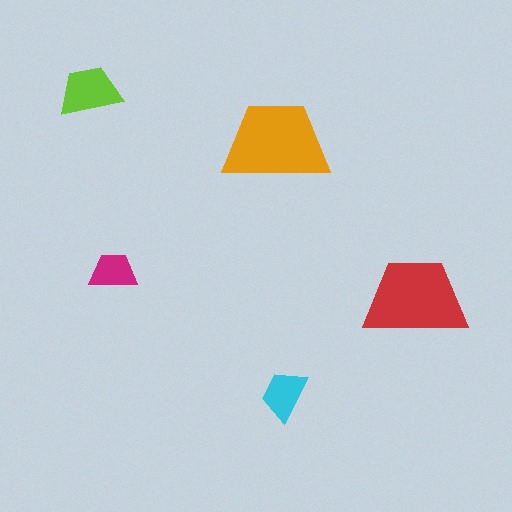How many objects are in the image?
There are 5 objects in the image.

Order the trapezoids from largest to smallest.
the orange one, the red one, the lime one, the cyan one, the magenta one.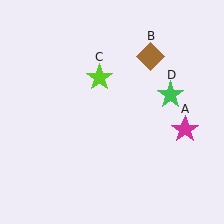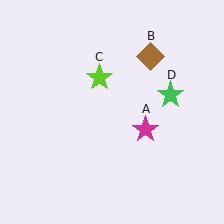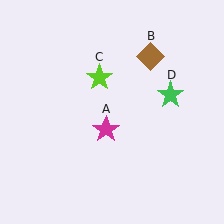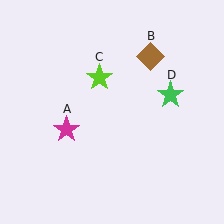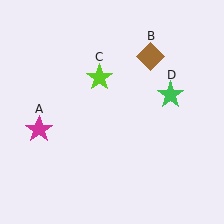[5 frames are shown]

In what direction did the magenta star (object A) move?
The magenta star (object A) moved left.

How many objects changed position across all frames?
1 object changed position: magenta star (object A).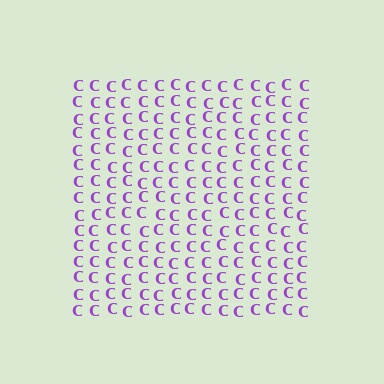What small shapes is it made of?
It is made of small letter C's.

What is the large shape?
The large shape is a square.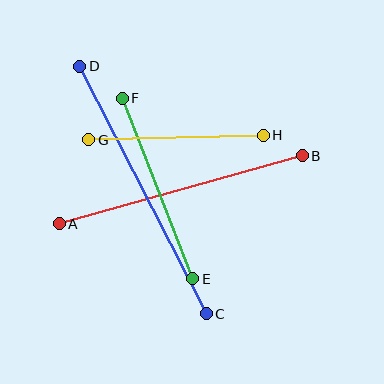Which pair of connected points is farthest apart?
Points C and D are farthest apart.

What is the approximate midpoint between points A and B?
The midpoint is at approximately (181, 190) pixels.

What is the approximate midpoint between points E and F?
The midpoint is at approximately (158, 189) pixels.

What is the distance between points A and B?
The distance is approximately 253 pixels.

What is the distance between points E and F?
The distance is approximately 194 pixels.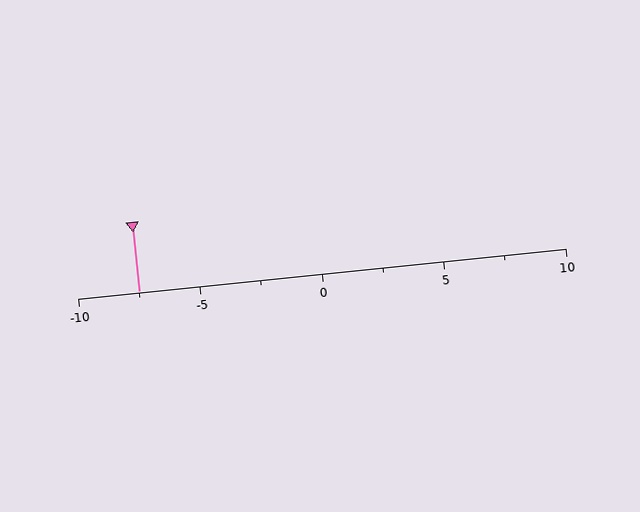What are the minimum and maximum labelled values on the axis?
The axis runs from -10 to 10.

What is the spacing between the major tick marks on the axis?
The major ticks are spaced 5 apart.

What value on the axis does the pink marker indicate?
The marker indicates approximately -7.5.